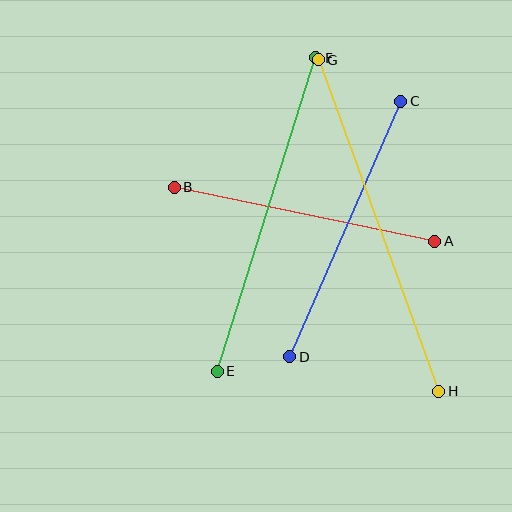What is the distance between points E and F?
The distance is approximately 329 pixels.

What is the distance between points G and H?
The distance is approximately 353 pixels.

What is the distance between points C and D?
The distance is approximately 279 pixels.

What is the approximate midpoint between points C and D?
The midpoint is at approximately (345, 229) pixels.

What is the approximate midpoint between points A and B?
The midpoint is at approximately (305, 214) pixels.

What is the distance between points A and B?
The distance is approximately 266 pixels.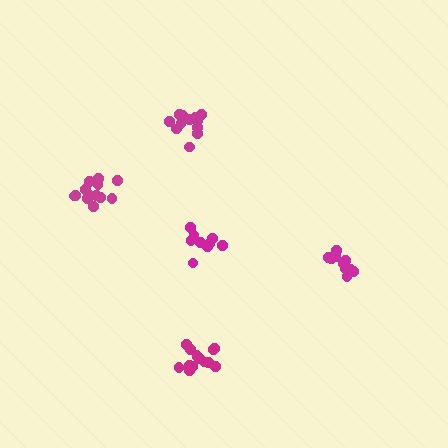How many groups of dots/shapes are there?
There are 5 groups.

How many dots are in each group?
Group 1: 13 dots, Group 2: 15 dots, Group 3: 10 dots, Group 4: 14 dots, Group 5: 10 dots (62 total).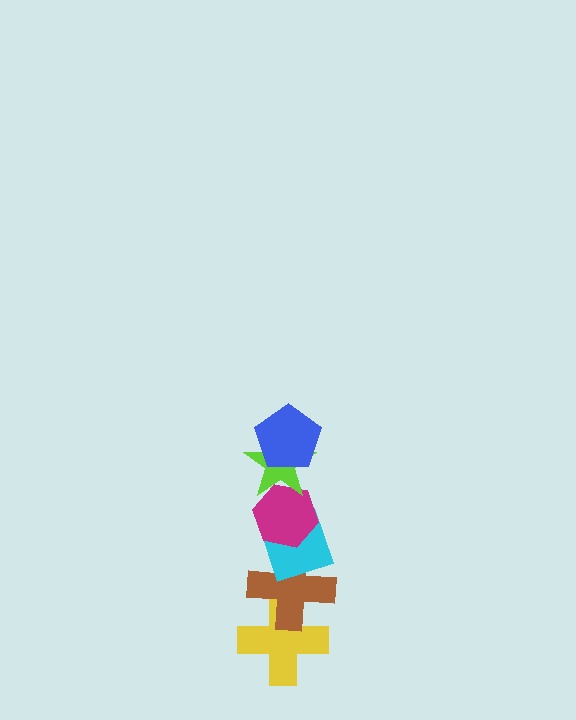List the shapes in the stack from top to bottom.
From top to bottom: the blue pentagon, the lime star, the magenta hexagon, the cyan diamond, the brown cross, the yellow cross.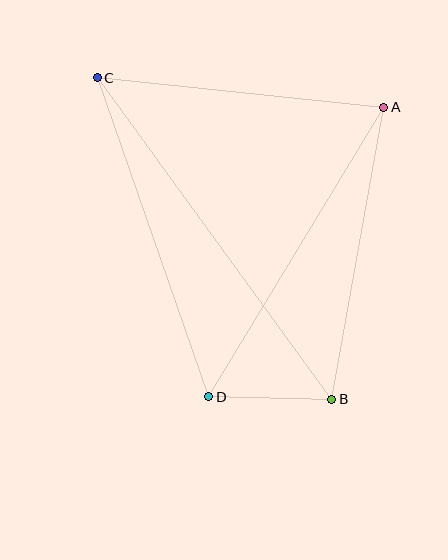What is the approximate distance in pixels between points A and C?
The distance between A and C is approximately 288 pixels.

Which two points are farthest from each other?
Points B and C are farthest from each other.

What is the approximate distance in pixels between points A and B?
The distance between A and B is approximately 297 pixels.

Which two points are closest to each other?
Points B and D are closest to each other.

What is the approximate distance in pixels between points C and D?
The distance between C and D is approximately 338 pixels.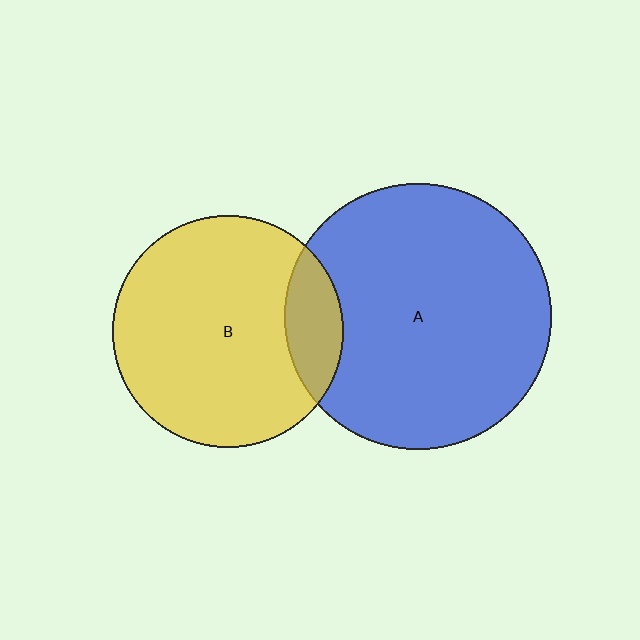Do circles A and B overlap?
Yes.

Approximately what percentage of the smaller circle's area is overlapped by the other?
Approximately 15%.